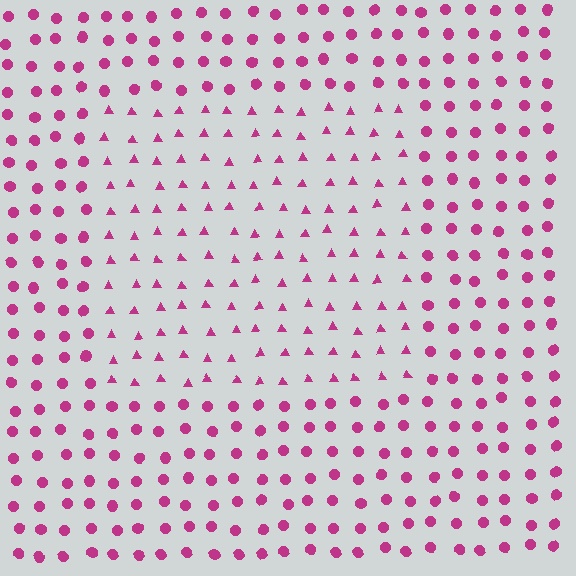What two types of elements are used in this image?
The image uses triangles inside the rectangle region and circles outside it.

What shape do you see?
I see a rectangle.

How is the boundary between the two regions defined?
The boundary is defined by a change in element shape: triangles inside vs. circles outside. All elements share the same color and spacing.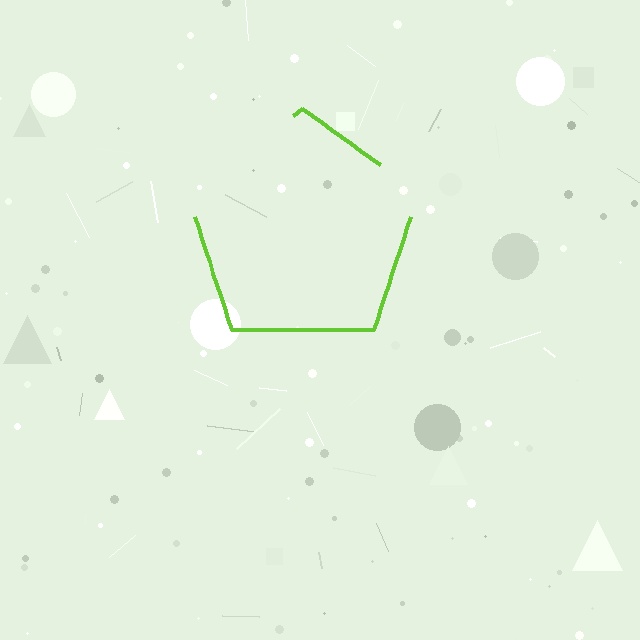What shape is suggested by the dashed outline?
The dashed outline suggests a pentagon.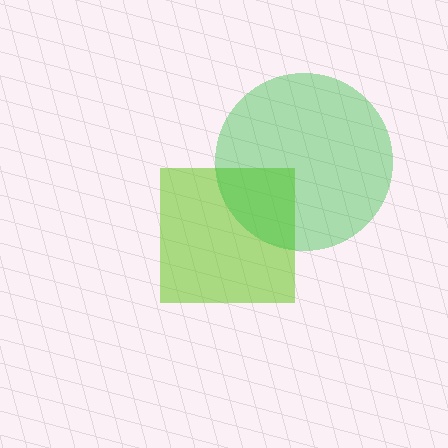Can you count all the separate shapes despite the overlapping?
Yes, there are 2 separate shapes.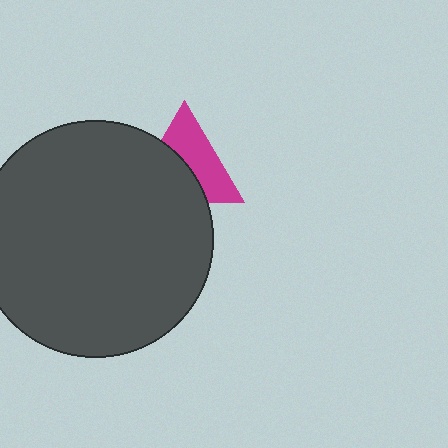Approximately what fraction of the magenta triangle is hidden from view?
Roughly 48% of the magenta triangle is hidden behind the dark gray circle.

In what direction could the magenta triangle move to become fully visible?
The magenta triangle could move toward the upper-right. That would shift it out from behind the dark gray circle entirely.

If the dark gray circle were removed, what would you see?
You would see the complete magenta triangle.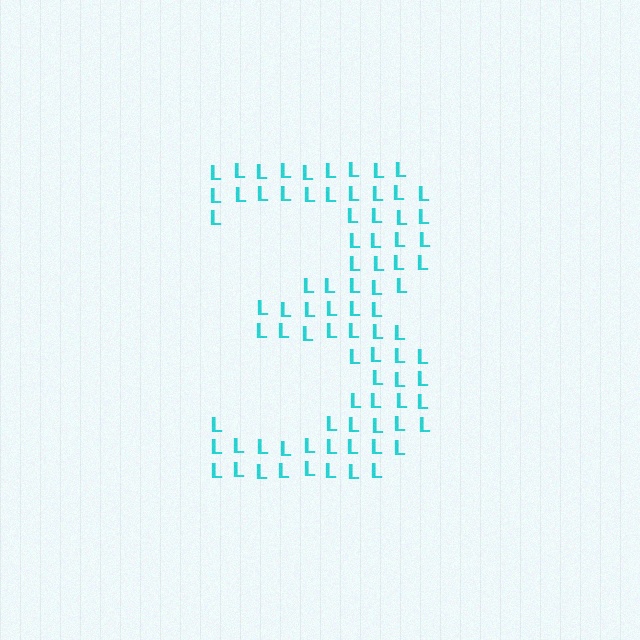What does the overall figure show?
The overall figure shows the digit 3.